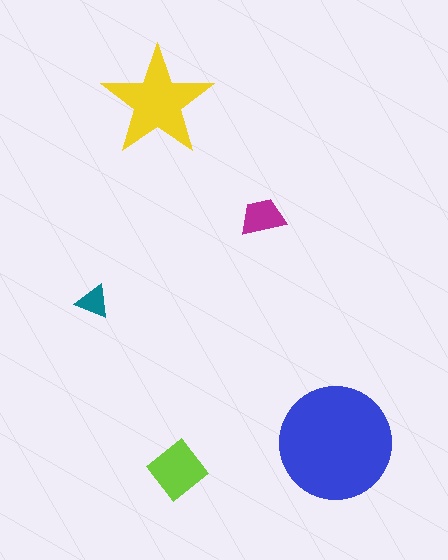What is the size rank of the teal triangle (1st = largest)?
5th.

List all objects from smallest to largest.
The teal triangle, the magenta trapezoid, the lime diamond, the yellow star, the blue circle.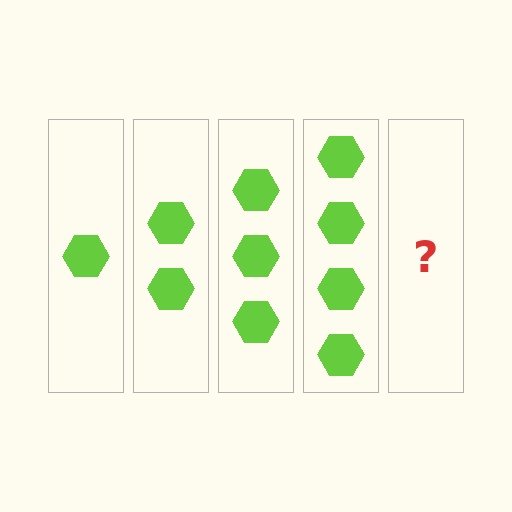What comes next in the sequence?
The next element should be 5 hexagons.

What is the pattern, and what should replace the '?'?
The pattern is that each step adds one more hexagon. The '?' should be 5 hexagons.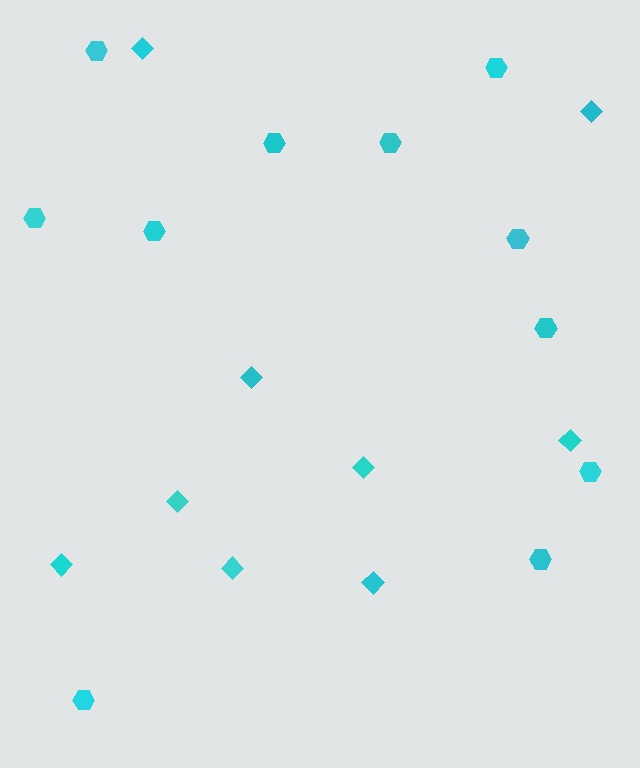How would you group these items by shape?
There are 2 groups: one group of hexagons (11) and one group of diamonds (9).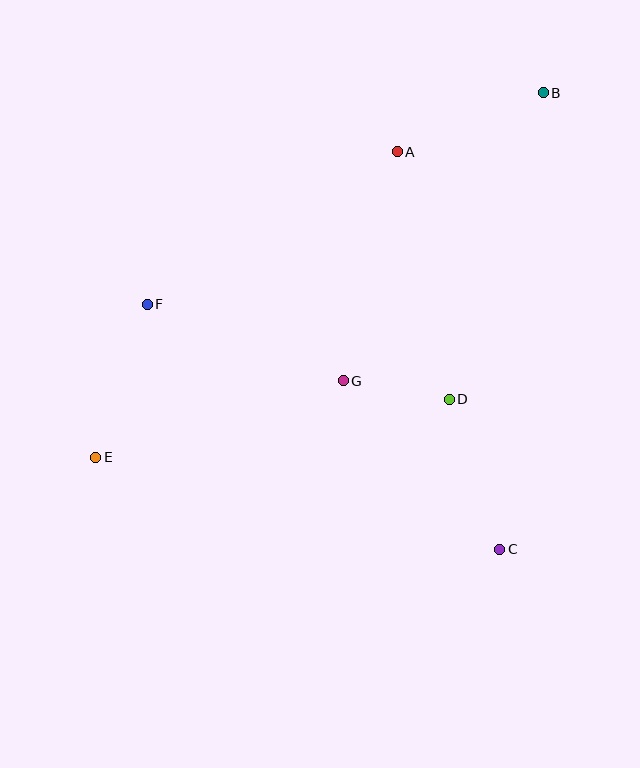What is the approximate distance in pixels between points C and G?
The distance between C and G is approximately 230 pixels.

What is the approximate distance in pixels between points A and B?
The distance between A and B is approximately 158 pixels.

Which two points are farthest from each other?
Points B and E are farthest from each other.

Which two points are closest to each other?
Points D and G are closest to each other.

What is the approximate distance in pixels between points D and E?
The distance between D and E is approximately 358 pixels.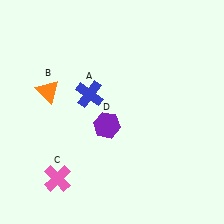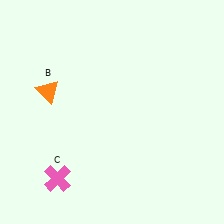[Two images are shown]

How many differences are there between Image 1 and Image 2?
There are 2 differences between the two images.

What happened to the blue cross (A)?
The blue cross (A) was removed in Image 2. It was in the top-left area of Image 1.